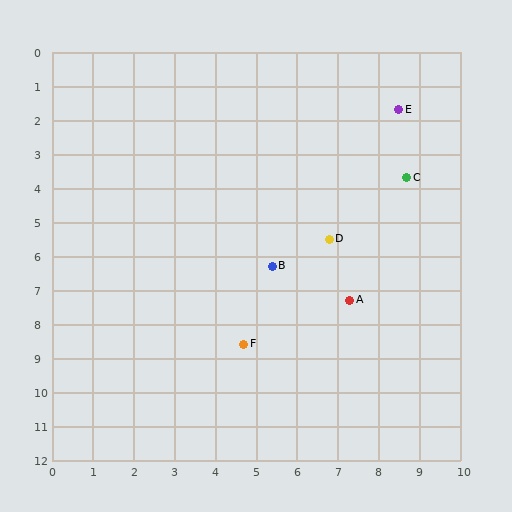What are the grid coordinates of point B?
Point B is at approximately (5.4, 6.3).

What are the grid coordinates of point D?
Point D is at approximately (6.8, 5.5).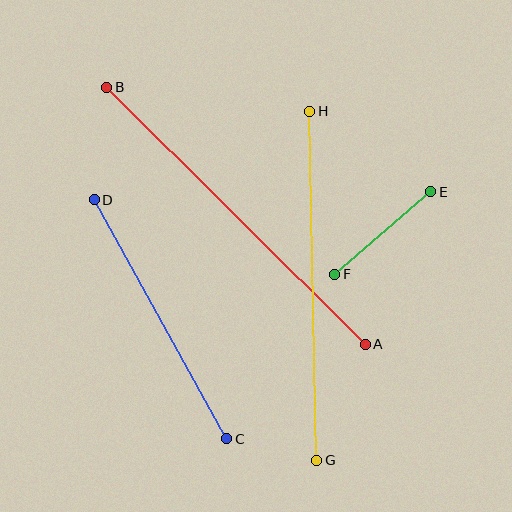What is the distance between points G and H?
The distance is approximately 349 pixels.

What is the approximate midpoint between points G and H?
The midpoint is at approximately (313, 286) pixels.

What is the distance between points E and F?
The distance is approximately 127 pixels.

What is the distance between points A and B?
The distance is approximately 365 pixels.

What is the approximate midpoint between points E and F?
The midpoint is at approximately (383, 233) pixels.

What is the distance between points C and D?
The distance is approximately 274 pixels.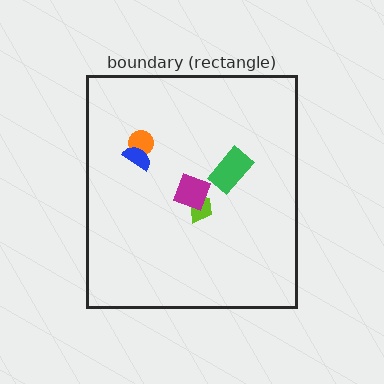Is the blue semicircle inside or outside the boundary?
Inside.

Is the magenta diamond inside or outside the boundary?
Inside.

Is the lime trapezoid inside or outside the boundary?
Inside.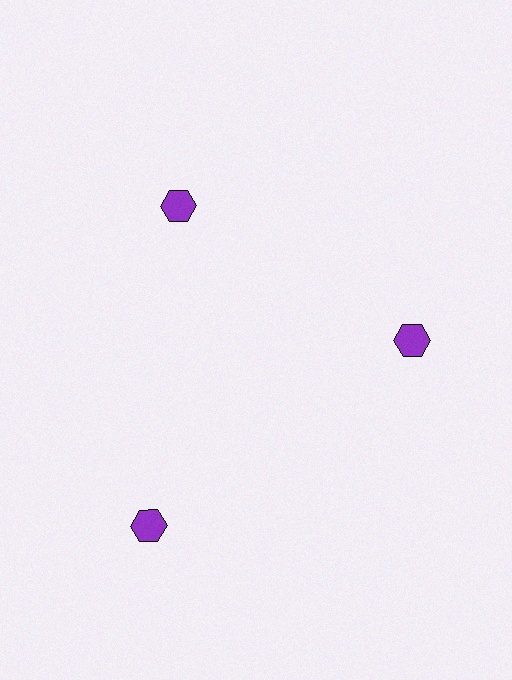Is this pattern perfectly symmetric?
No. The 3 purple hexagons are arranged in a ring, but one element near the 7 o'clock position is pushed outward from the center, breaking the 3-fold rotational symmetry.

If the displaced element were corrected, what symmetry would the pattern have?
It would have 3-fold rotational symmetry — the pattern would map onto itself every 120 degrees.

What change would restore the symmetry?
The symmetry would be restored by moving it inward, back onto the ring so that all 3 hexagons sit at equal angles and equal distance from the center.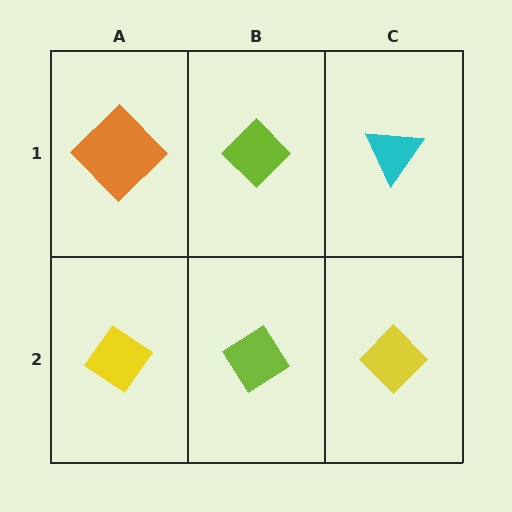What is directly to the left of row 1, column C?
A lime diamond.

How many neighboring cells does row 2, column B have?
3.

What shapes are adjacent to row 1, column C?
A yellow diamond (row 2, column C), a lime diamond (row 1, column B).